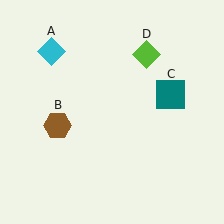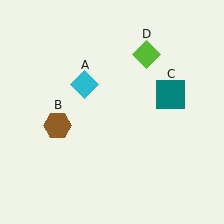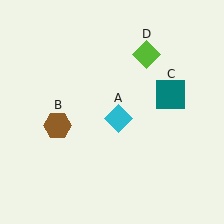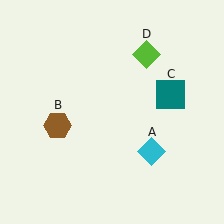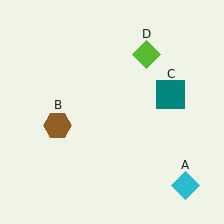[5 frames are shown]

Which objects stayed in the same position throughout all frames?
Brown hexagon (object B) and teal square (object C) and lime diamond (object D) remained stationary.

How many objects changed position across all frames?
1 object changed position: cyan diamond (object A).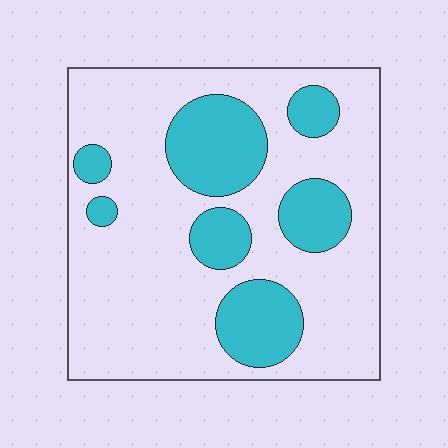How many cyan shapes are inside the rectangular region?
7.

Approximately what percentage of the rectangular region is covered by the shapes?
Approximately 25%.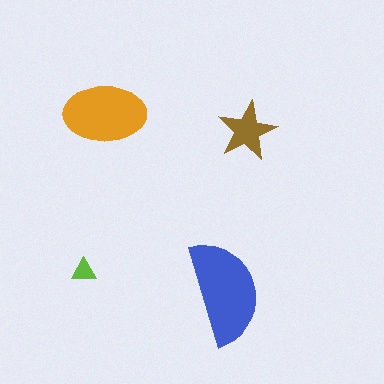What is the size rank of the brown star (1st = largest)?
3rd.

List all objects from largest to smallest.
The blue semicircle, the orange ellipse, the brown star, the lime triangle.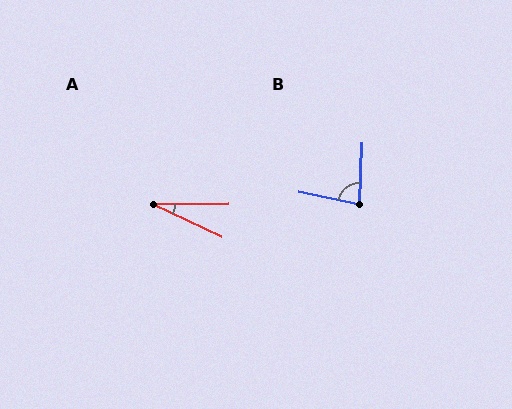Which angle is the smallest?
A, at approximately 26 degrees.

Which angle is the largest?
B, at approximately 79 degrees.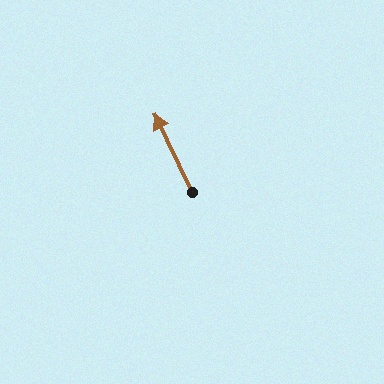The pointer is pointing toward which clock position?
Roughly 11 o'clock.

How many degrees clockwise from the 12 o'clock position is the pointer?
Approximately 334 degrees.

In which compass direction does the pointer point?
Northwest.